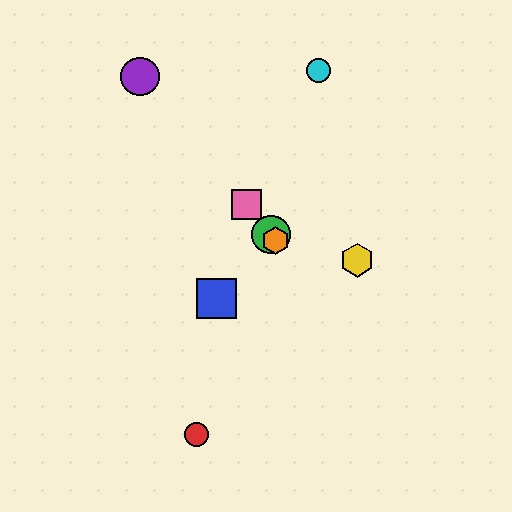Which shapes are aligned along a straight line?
The green circle, the purple circle, the orange hexagon, the pink square are aligned along a straight line.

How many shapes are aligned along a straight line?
4 shapes (the green circle, the purple circle, the orange hexagon, the pink square) are aligned along a straight line.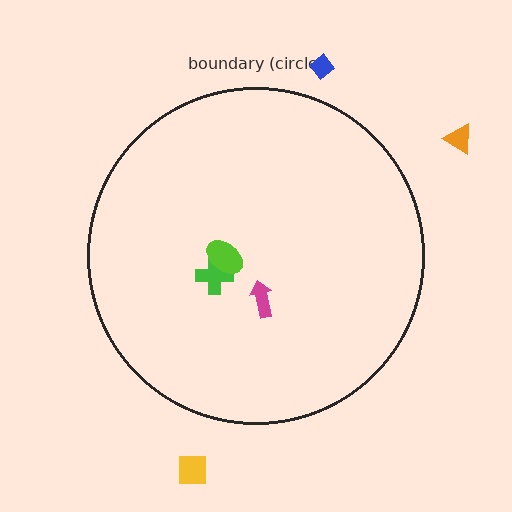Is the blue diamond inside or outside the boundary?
Outside.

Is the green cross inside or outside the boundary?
Inside.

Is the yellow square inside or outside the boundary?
Outside.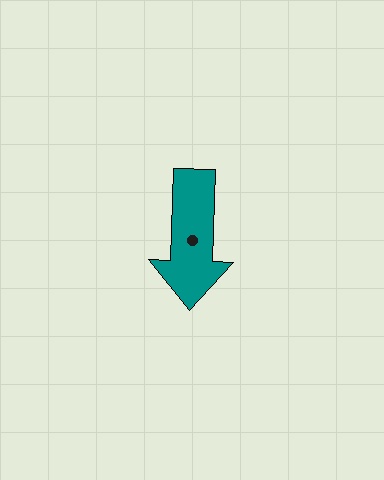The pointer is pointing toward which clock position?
Roughly 6 o'clock.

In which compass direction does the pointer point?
South.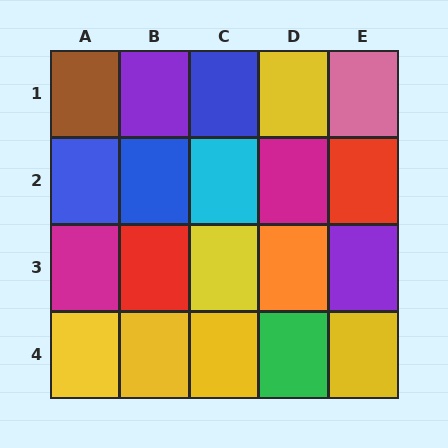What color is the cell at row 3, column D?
Orange.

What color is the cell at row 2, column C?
Cyan.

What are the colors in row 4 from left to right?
Yellow, yellow, yellow, green, yellow.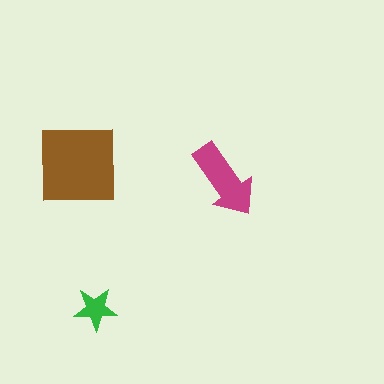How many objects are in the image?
There are 3 objects in the image.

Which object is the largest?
The brown square.